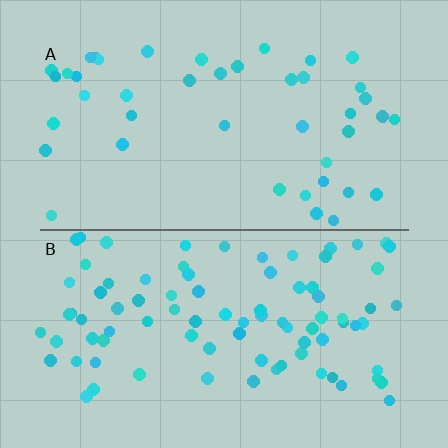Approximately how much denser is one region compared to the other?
Approximately 2.1× — region B over region A.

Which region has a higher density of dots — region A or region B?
B (the bottom).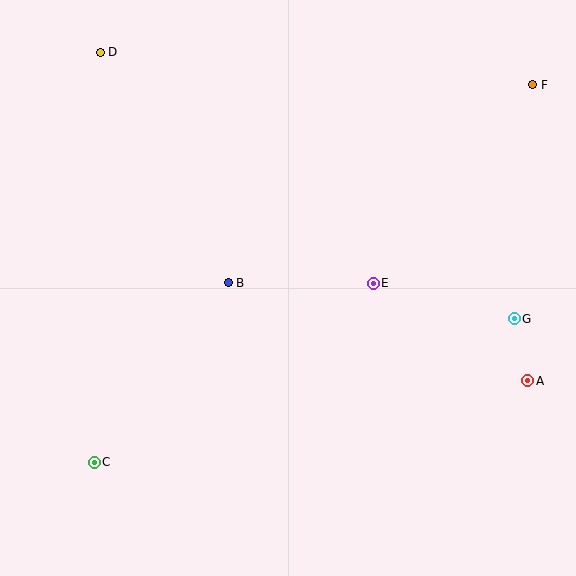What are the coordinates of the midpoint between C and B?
The midpoint between C and B is at (161, 372).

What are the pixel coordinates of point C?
Point C is at (94, 462).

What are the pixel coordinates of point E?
Point E is at (373, 283).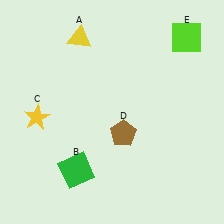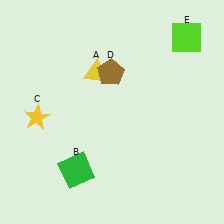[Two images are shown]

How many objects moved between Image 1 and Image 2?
2 objects moved between the two images.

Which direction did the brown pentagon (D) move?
The brown pentagon (D) moved up.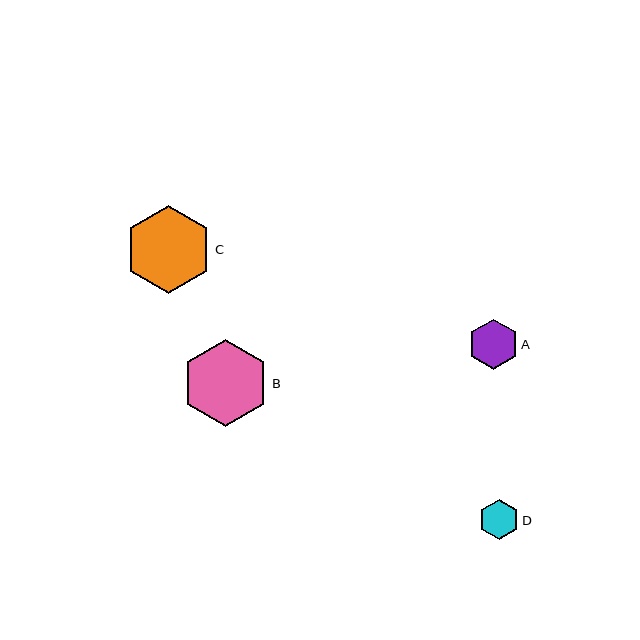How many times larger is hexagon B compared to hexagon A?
Hexagon B is approximately 1.7 times the size of hexagon A.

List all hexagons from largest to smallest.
From largest to smallest: C, B, A, D.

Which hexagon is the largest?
Hexagon C is the largest with a size of approximately 88 pixels.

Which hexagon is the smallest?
Hexagon D is the smallest with a size of approximately 40 pixels.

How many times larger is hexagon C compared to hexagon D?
Hexagon C is approximately 2.2 times the size of hexagon D.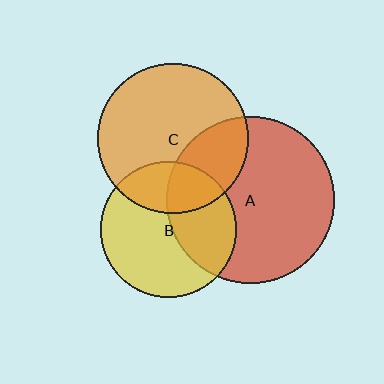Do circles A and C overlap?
Yes.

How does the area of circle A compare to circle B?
Approximately 1.5 times.